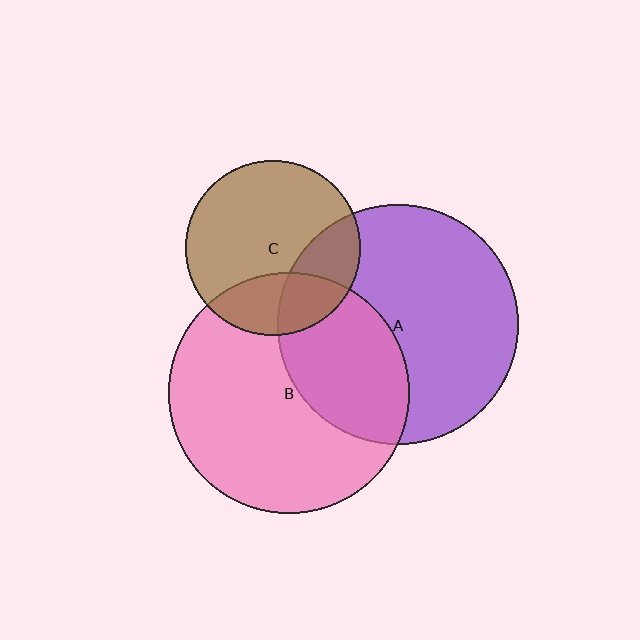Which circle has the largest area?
Circle B (pink).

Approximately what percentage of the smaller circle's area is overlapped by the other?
Approximately 25%.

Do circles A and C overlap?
Yes.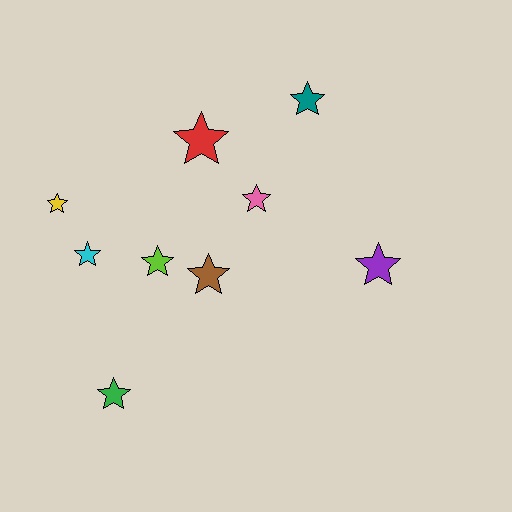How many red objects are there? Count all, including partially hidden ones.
There is 1 red object.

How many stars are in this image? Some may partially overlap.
There are 9 stars.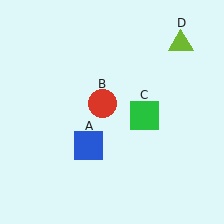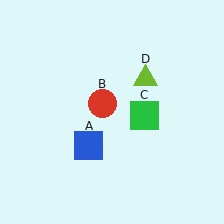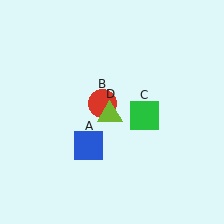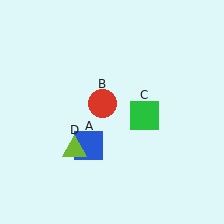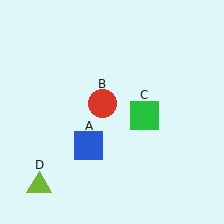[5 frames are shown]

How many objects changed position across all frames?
1 object changed position: lime triangle (object D).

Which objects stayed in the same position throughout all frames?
Blue square (object A) and red circle (object B) and green square (object C) remained stationary.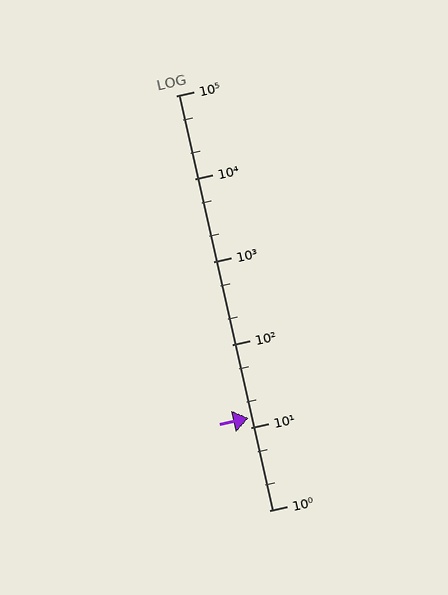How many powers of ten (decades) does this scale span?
The scale spans 5 decades, from 1 to 100000.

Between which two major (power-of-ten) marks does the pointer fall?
The pointer is between 10 and 100.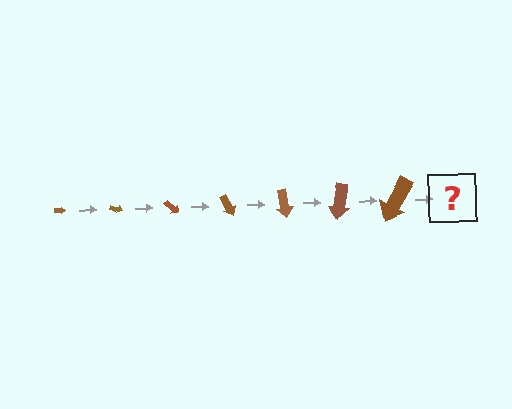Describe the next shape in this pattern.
It should be an arrow, larger than the previous one and rotated 140 degrees from the start.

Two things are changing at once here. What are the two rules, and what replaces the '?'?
The two rules are that the arrow grows larger each step and it rotates 20 degrees each step. The '?' should be an arrow, larger than the previous one and rotated 140 degrees from the start.